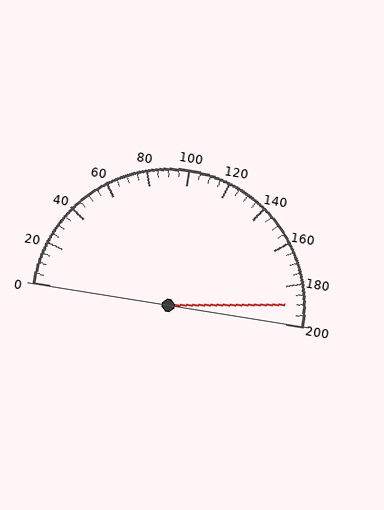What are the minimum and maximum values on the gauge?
The gauge ranges from 0 to 200.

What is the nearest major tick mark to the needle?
The nearest major tick mark is 200.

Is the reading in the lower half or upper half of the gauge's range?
The reading is in the upper half of the range (0 to 200).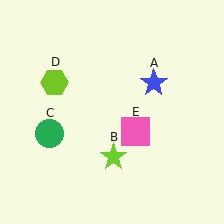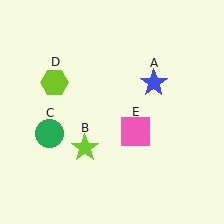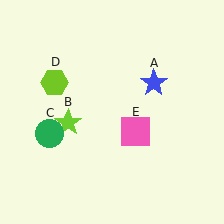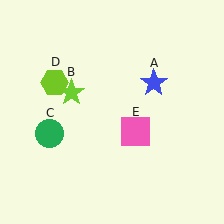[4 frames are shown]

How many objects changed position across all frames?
1 object changed position: lime star (object B).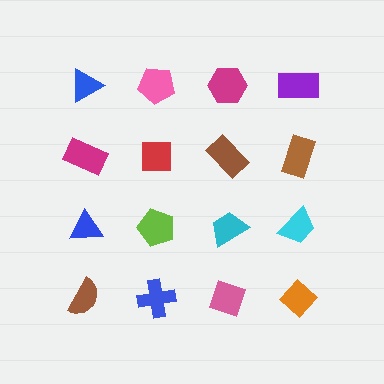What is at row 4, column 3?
A pink diamond.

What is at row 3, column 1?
A blue triangle.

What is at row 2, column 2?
A red square.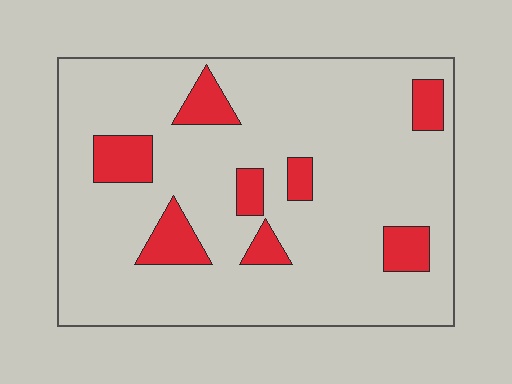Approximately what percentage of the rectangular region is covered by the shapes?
Approximately 15%.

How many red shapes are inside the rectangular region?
8.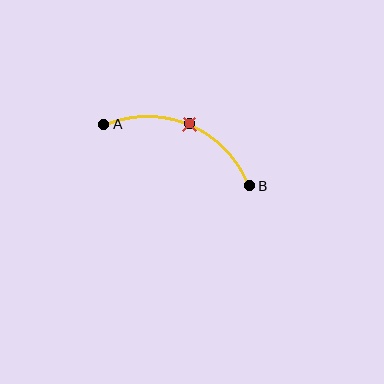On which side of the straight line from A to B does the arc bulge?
The arc bulges above the straight line connecting A and B.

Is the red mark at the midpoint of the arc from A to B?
Yes. The red mark lies on the arc at equal arc-length from both A and B — it is the arc midpoint.